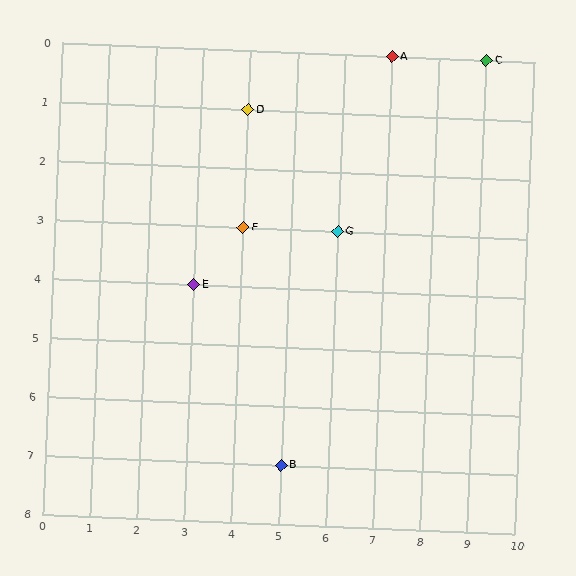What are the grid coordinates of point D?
Point D is at grid coordinates (4, 1).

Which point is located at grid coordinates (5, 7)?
Point B is at (5, 7).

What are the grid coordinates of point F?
Point F is at grid coordinates (4, 3).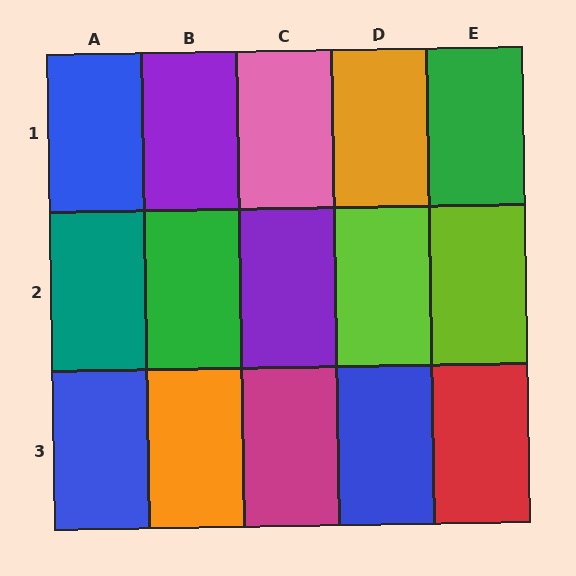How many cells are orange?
2 cells are orange.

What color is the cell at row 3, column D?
Blue.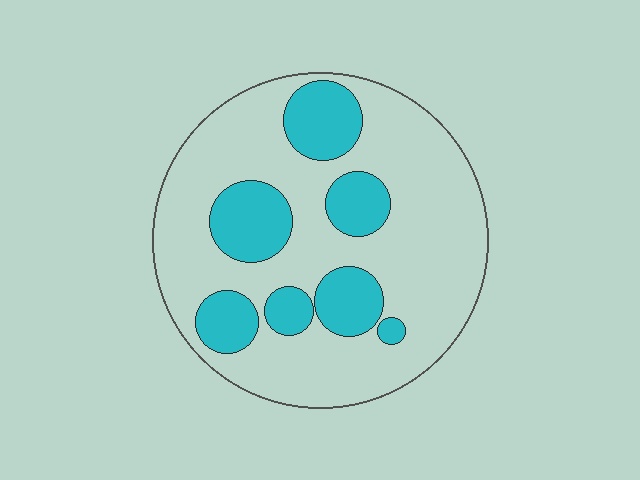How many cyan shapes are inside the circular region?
7.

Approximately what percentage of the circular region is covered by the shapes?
Approximately 25%.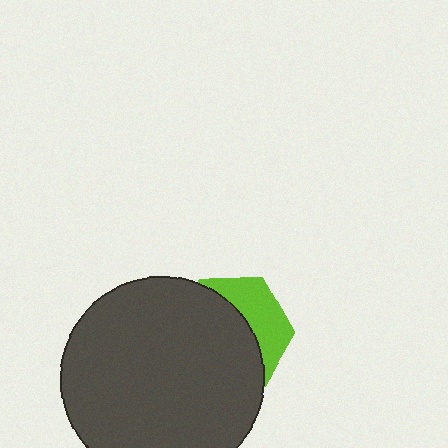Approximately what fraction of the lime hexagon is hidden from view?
Roughly 64% of the lime hexagon is hidden behind the dark gray circle.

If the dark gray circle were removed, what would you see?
You would see the complete lime hexagon.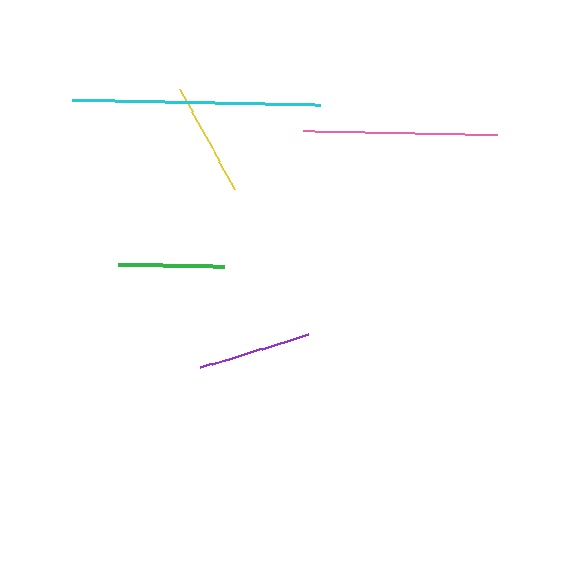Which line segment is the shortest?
The green line is the shortest at approximately 107 pixels.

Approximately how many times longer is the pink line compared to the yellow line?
The pink line is approximately 1.7 times the length of the yellow line.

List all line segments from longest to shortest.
From longest to shortest: cyan, pink, yellow, purple, green.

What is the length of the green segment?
The green segment is approximately 107 pixels long.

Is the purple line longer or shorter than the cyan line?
The cyan line is longer than the purple line.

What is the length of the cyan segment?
The cyan segment is approximately 248 pixels long.